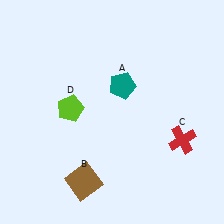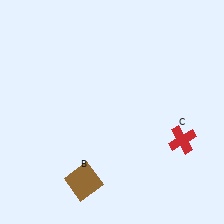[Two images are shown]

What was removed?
The teal pentagon (A), the lime pentagon (D) were removed in Image 2.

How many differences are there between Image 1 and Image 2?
There are 2 differences between the two images.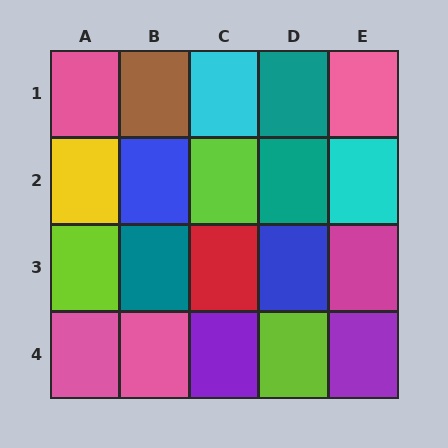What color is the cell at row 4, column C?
Purple.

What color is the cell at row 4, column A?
Pink.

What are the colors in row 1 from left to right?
Pink, brown, cyan, teal, pink.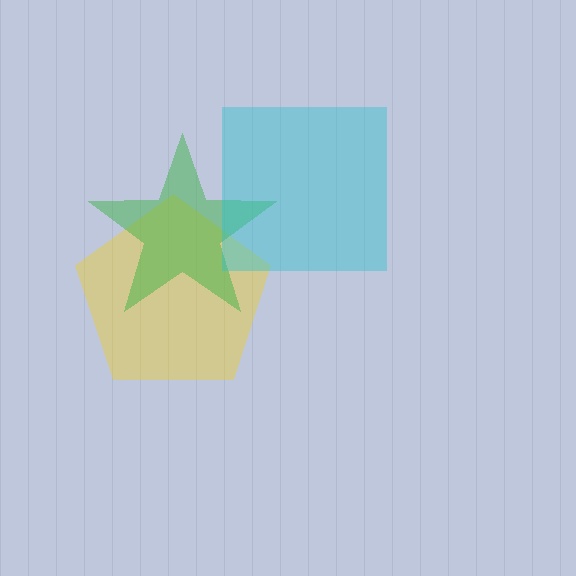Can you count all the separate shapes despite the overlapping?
Yes, there are 3 separate shapes.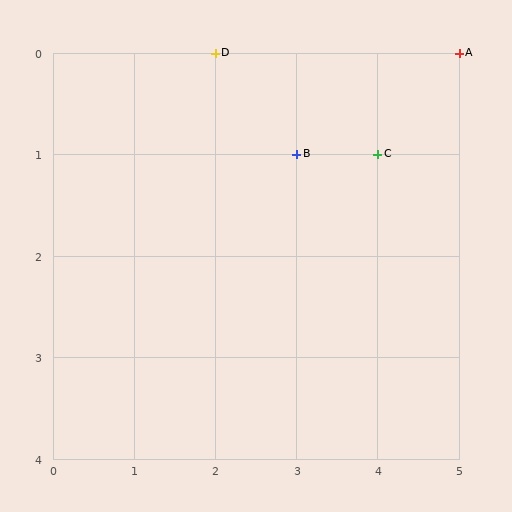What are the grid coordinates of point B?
Point B is at grid coordinates (3, 1).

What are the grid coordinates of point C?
Point C is at grid coordinates (4, 1).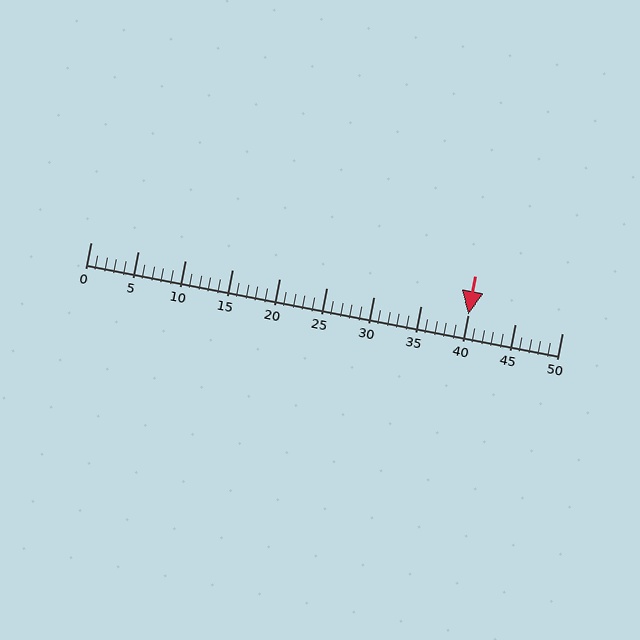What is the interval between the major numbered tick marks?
The major tick marks are spaced 5 units apart.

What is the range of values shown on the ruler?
The ruler shows values from 0 to 50.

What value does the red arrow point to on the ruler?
The red arrow points to approximately 40.